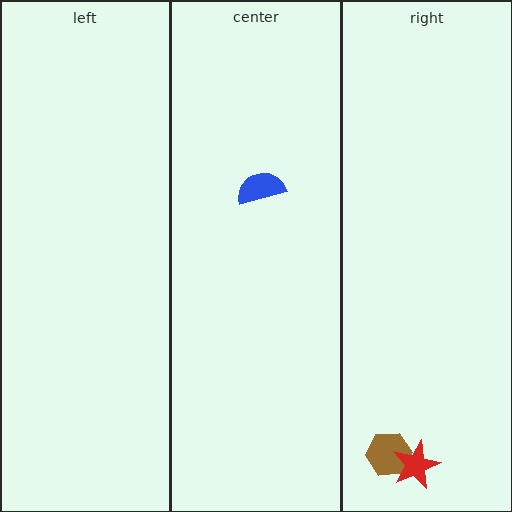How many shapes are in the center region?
1.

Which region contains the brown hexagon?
The right region.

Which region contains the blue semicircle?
The center region.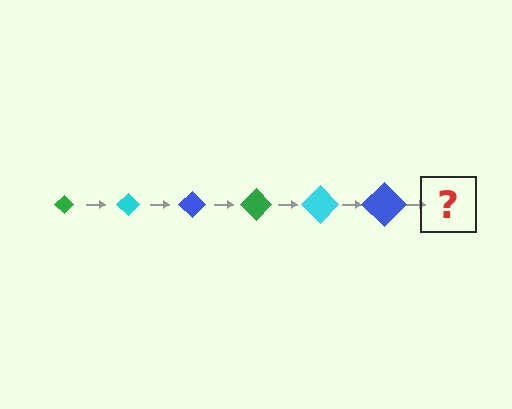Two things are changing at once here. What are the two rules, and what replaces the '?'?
The two rules are that the diamond grows larger each step and the color cycles through green, cyan, and blue. The '?' should be a green diamond, larger than the previous one.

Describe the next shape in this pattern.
It should be a green diamond, larger than the previous one.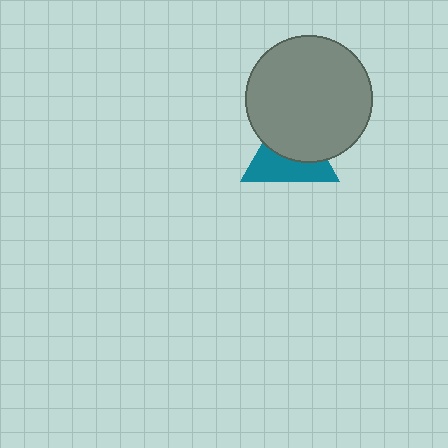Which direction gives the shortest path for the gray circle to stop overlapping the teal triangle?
Moving up gives the shortest separation.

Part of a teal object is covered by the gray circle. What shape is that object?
It is a triangle.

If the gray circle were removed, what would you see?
You would see the complete teal triangle.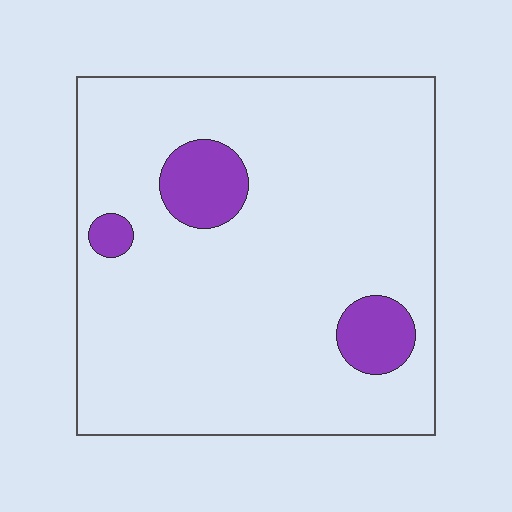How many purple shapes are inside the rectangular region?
3.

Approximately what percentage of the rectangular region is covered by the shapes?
Approximately 10%.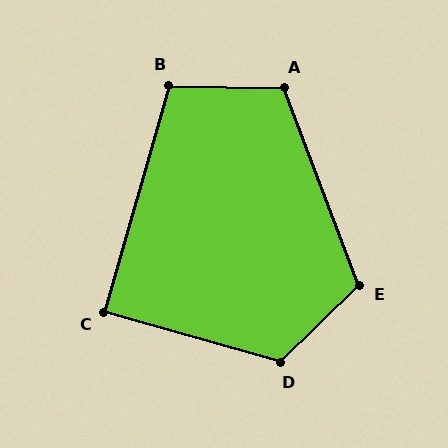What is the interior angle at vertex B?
Approximately 105 degrees (obtuse).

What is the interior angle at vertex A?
Approximately 112 degrees (obtuse).